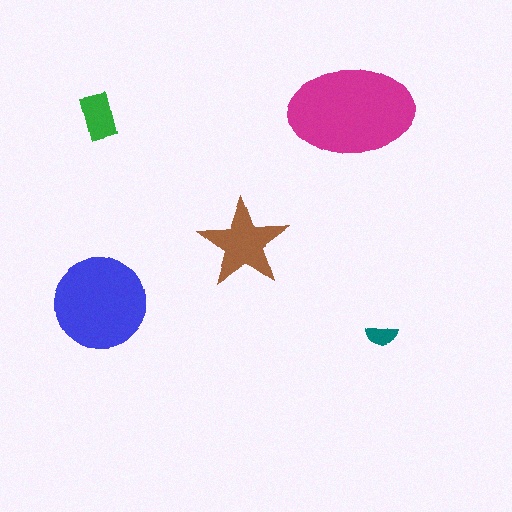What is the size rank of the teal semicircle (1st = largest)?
5th.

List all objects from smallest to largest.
The teal semicircle, the green rectangle, the brown star, the blue circle, the magenta ellipse.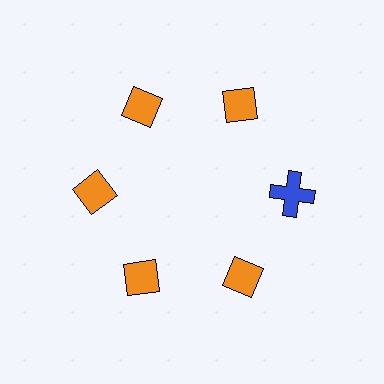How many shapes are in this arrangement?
There are 6 shapes arranged in a ring pattern.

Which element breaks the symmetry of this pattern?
The blue cross at roughly the 3 o'clock position breaks the symmetry. All other shapes are orange diamonds.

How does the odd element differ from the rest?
It differs in both color (blue instead of orange) and shape (cross instead of diamond).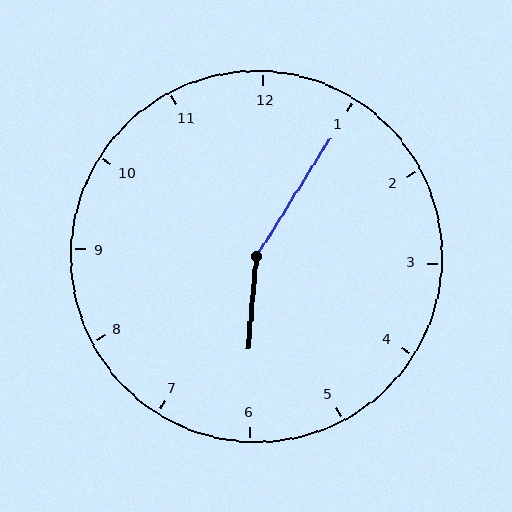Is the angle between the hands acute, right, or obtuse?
It is obtuse.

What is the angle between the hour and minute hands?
Approximately 152 degrees.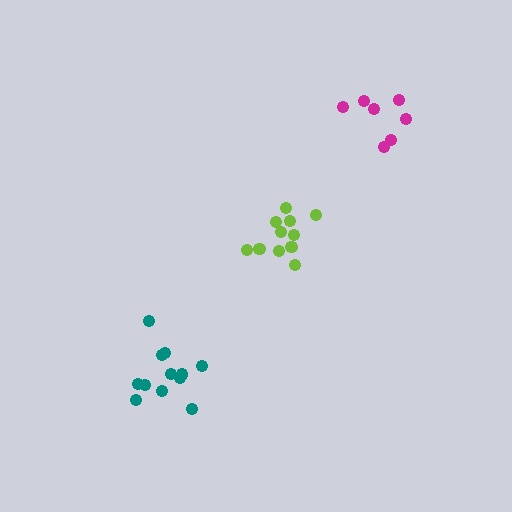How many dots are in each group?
Group 1: 11 dots, Group 2: 12 dots, Group 3: 7 dots (30 total).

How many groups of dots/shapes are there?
There are 3 groups.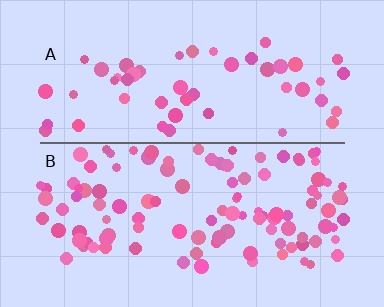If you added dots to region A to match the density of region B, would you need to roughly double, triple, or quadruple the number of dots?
Approximately double.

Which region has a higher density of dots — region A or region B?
B (the bottom).